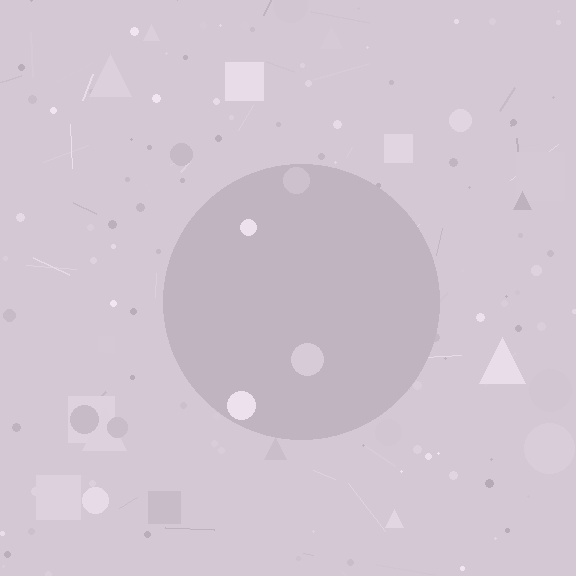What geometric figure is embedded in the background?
A circle is embedded in the background.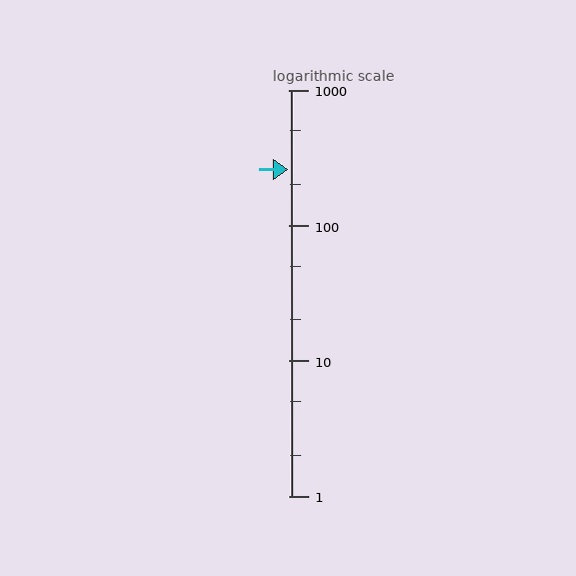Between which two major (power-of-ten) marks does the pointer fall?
The pointer is between 100 and 1000.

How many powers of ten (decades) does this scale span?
The scale spans 3 decades, from 1 to 1000.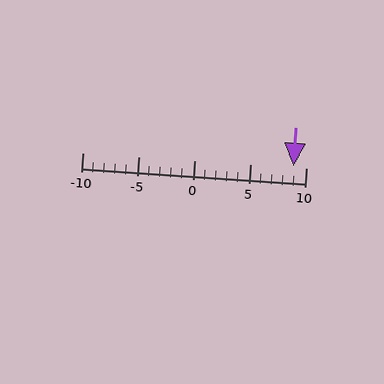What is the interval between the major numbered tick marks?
The major tick marks are spaced 5 units apart.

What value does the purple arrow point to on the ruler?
The purple arrow points to approximately 9.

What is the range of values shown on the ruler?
The ruler shows values from -10 to 10.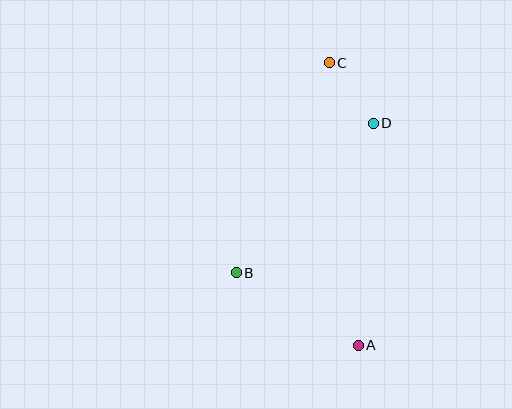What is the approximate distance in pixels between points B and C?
The distance between B and C is approximately 229 pixels.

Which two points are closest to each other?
Points C and D are closest to each other.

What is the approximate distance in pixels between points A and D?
The distance between A and D is approximately 223 pixels.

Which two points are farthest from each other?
Points A and C are farthest from each other.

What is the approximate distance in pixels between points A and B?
The distance between A and B is approximately 142 pixels.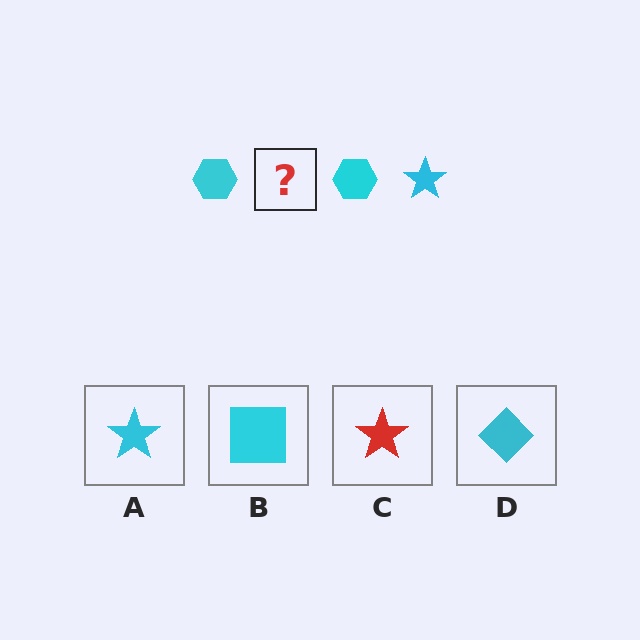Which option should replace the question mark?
Option A.